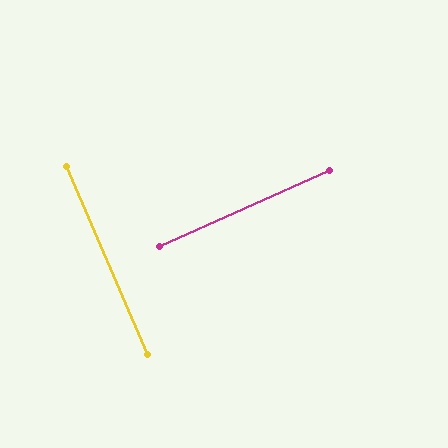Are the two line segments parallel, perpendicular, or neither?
Perpendicular — they meet at approximately 89°.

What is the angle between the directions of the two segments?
Approximately 89 degrees.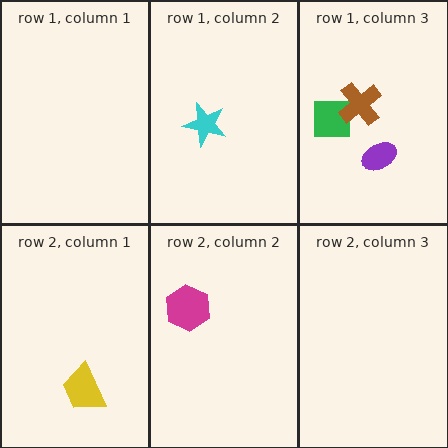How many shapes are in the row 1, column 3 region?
3.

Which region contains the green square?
The row 1, column 3 region.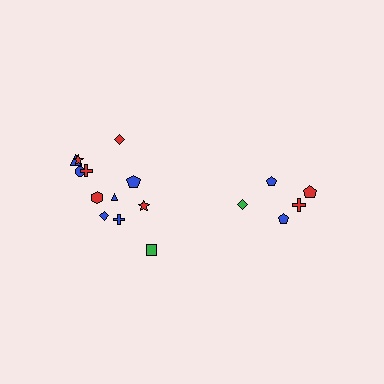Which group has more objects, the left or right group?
The left group.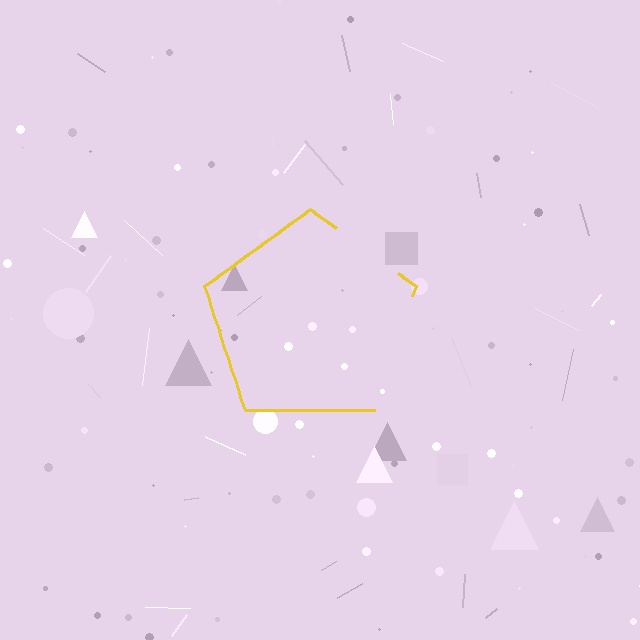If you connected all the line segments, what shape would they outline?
They would outline a pentagon.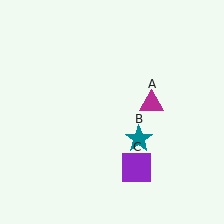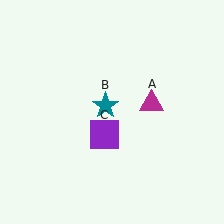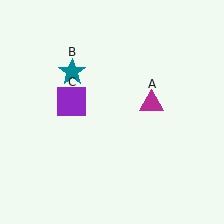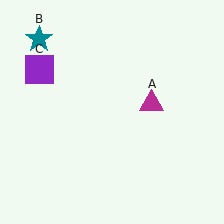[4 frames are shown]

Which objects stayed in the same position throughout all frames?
Magenta triangle (object A) remained stationary.